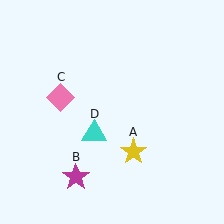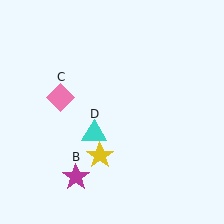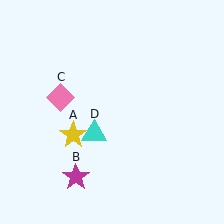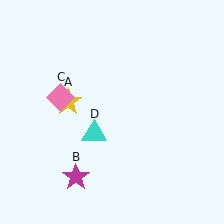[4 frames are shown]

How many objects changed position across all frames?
1 object changed position: yellow star (object A).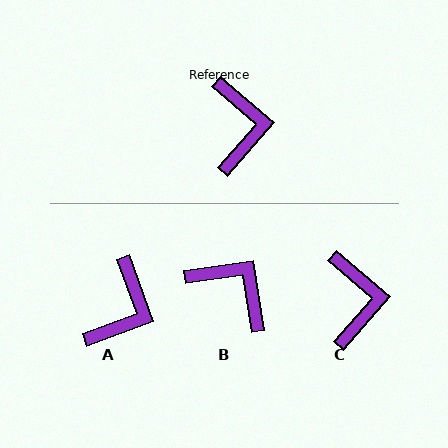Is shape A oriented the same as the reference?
No, it is off by about 29 degrees.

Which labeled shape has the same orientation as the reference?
C.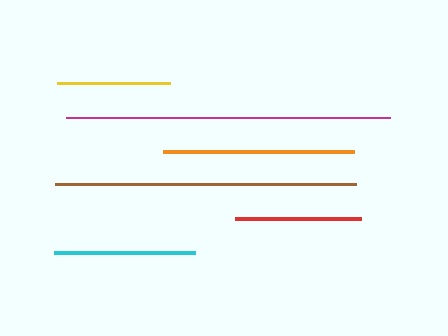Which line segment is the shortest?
The yellow line is the shortest at approximately 113 pixels.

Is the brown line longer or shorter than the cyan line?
The brown line is longer than the cyan line.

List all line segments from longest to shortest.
From longest to shortest: magenta, brown, orange, cyan, red, yellow.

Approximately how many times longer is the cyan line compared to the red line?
The cyan line is approximately 1.1 times the length of the red line.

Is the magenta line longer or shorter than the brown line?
The magenta line is longer than the brown line.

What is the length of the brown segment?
The brown segment is approximately 301 pixels long.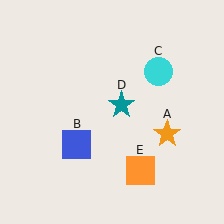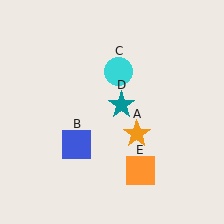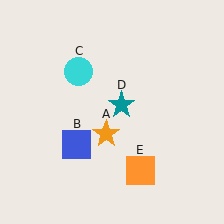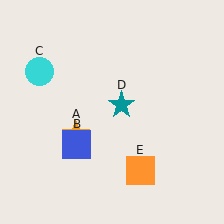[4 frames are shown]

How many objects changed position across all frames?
2 objects changed position: orange star (object A), cyan circle (object C).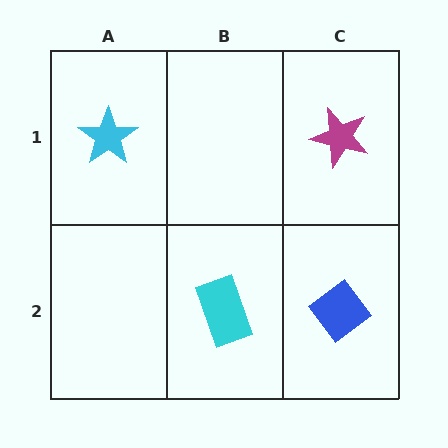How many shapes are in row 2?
2 shapes.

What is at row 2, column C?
A blue diamond.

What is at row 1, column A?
A cyan star.